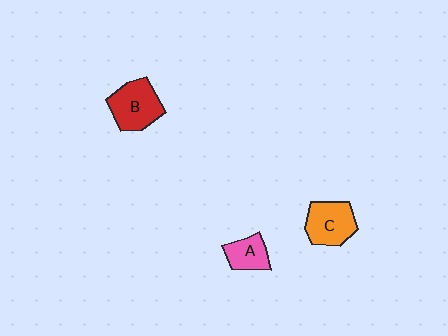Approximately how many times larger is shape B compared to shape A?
Approximately 1.7 times.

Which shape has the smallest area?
Shape A (pink).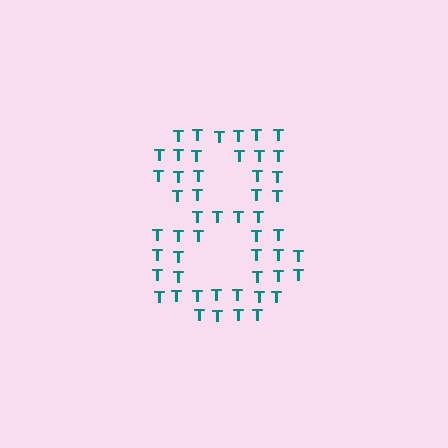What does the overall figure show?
The overall figure shows the digit 8.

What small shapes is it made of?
It is made of small letter T's.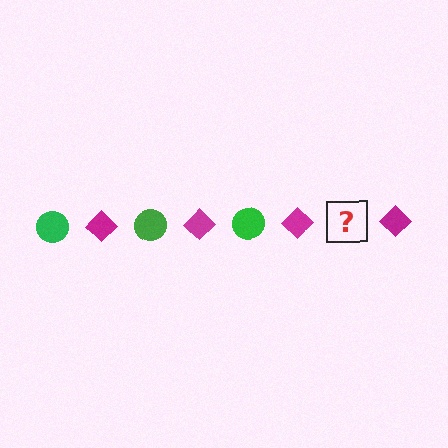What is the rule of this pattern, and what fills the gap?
The rule is that the pattern alternates between green circle and magenta diamond. The gap should be filled with a green circle.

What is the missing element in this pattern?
The missing element is a green circle.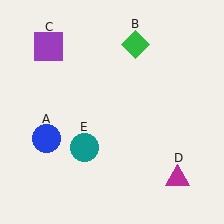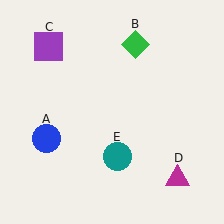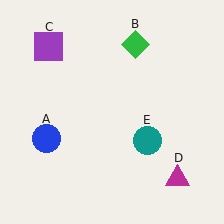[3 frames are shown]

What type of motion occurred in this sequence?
The teal circle (object E) rotated counterclockwise around the center of the scene.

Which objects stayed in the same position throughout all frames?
Blue circle (object A) and green diamond (object B) and purple square (object C) and magenta triangle (object D) remained stationary.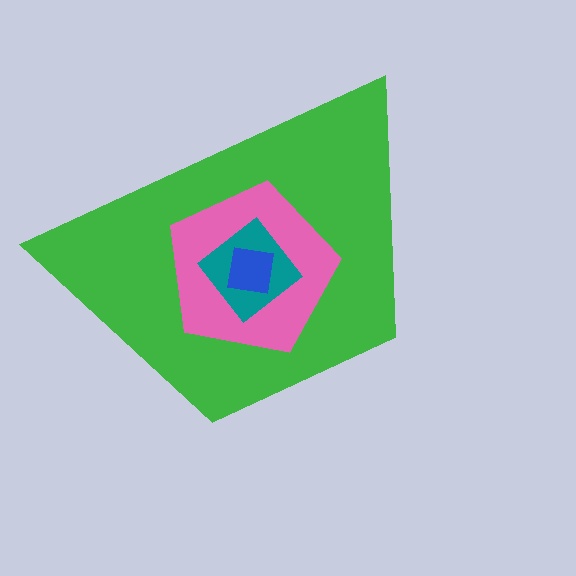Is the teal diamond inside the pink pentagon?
Yes.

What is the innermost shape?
The blue square.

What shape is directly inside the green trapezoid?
The pink pentagon.